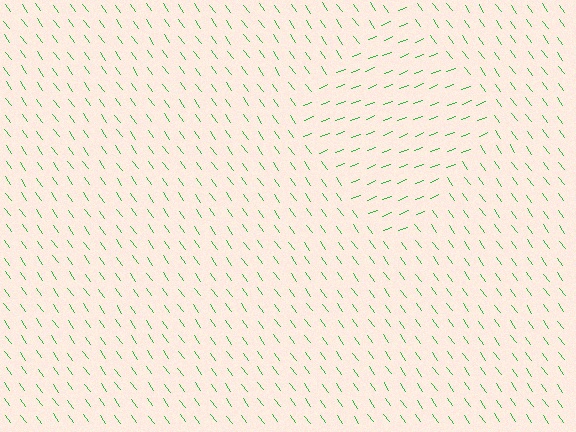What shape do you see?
I see a diamond.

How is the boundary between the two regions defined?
The boundary is defined purely by a change in line orientation (approximately 75 degrees difference). All lines are the same color and thickness.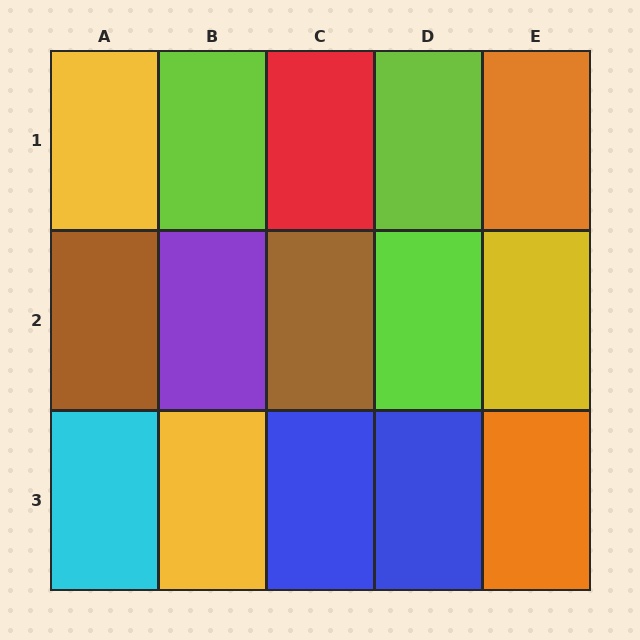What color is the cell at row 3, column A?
Cyan.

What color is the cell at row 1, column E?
Orange.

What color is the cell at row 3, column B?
Yellow.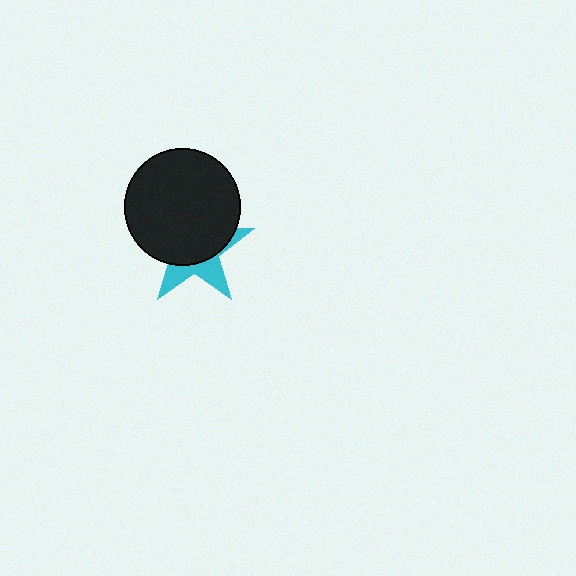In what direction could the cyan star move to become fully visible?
The cyan star could move down. That would shift it out from behind the black circle entirely.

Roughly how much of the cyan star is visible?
A small part of it is visible (roughly 34%).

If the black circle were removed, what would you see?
You would see the complete cyan star.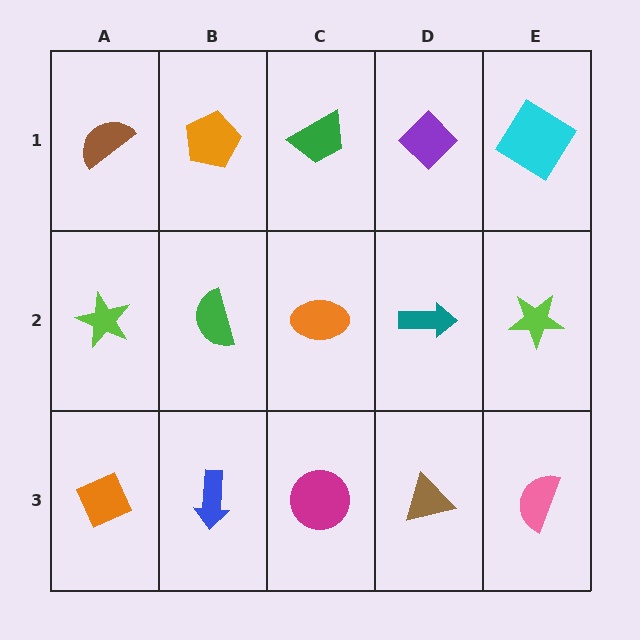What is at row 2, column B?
A green semicircle.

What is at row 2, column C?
An orange ellipse.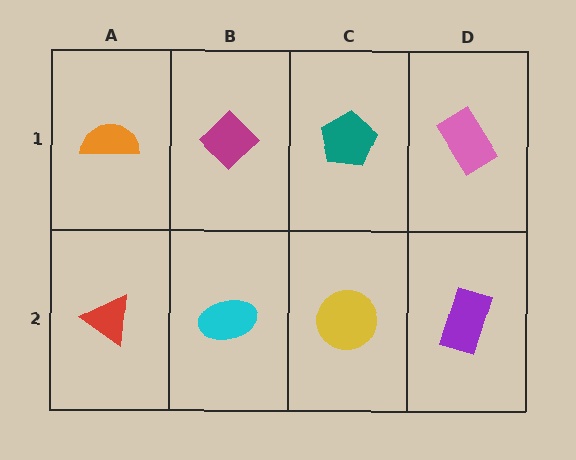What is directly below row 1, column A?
A red triangle.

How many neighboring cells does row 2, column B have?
3.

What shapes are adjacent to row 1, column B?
A cyan ellipse (row 2, column B), an orange semicircle (row 1, column A), a teal pentagon (row 1, column C).